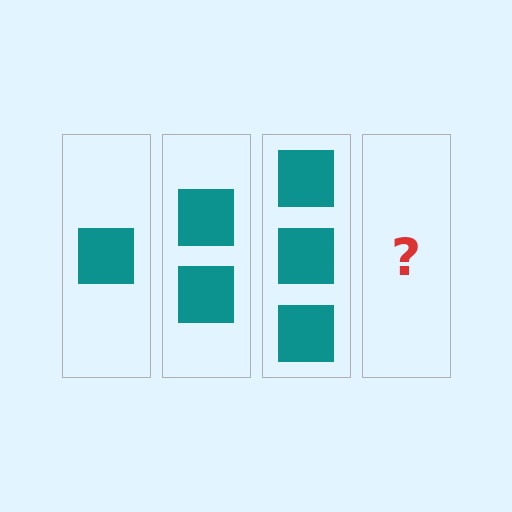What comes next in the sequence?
The next element should be 4 squares.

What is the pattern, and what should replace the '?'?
The pattern is that each step adds one more square. The '?' should be 4 squares.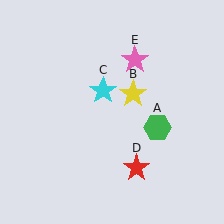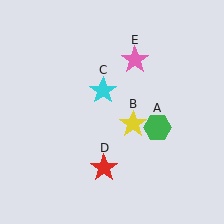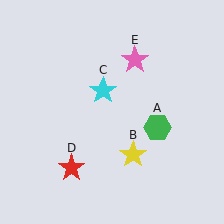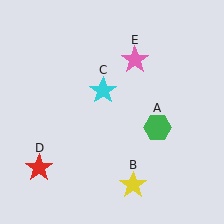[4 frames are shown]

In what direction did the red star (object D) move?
The red star (object D) moved left.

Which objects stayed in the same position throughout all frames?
Green hexagon (object A) and cyan star (object C) and pink star (object E) remained stationary.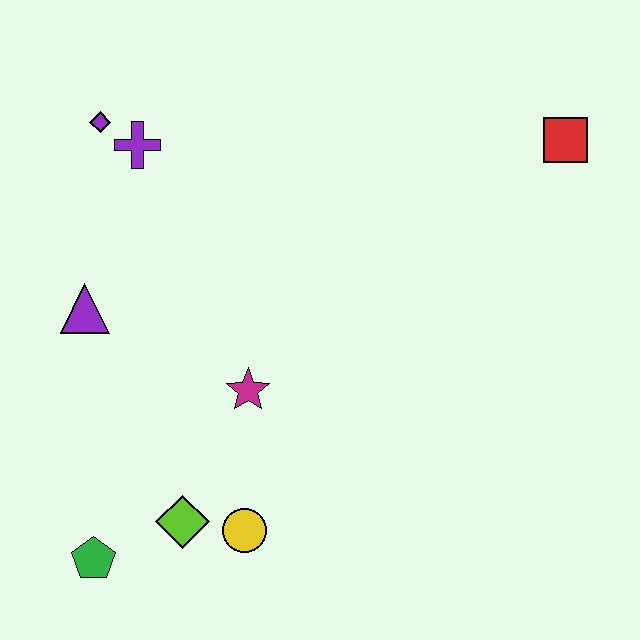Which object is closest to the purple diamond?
The purple cross is closest to the purple diamond.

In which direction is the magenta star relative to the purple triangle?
The magenta star is to the right of the purple triangle.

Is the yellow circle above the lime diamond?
No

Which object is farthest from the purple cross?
The red square is farthest from the purple cross.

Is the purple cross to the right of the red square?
No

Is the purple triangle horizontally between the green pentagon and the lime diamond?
No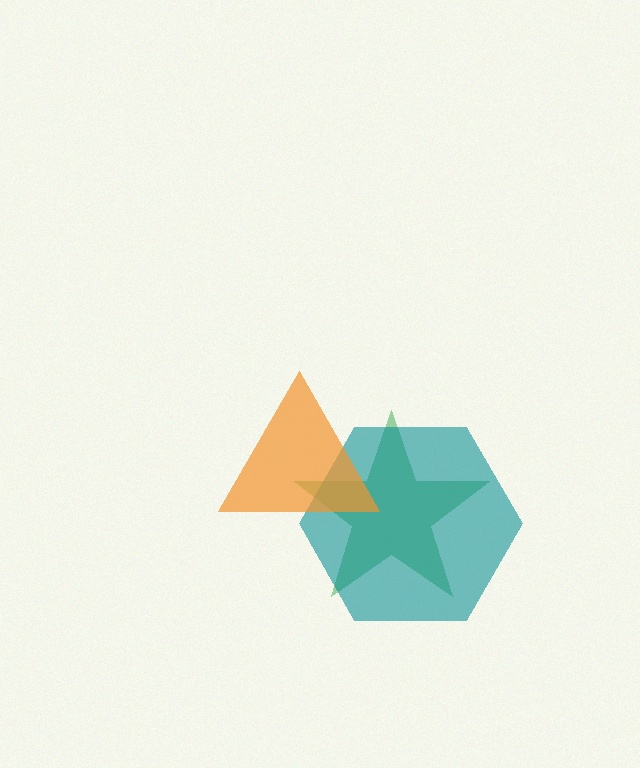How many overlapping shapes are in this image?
There are 3 overlapping shapes in the image.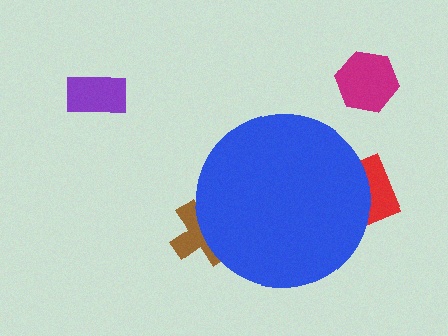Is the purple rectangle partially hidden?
No, the purple rectangle is fully visible.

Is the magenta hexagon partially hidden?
No, the magenta hexagon is fully visible.